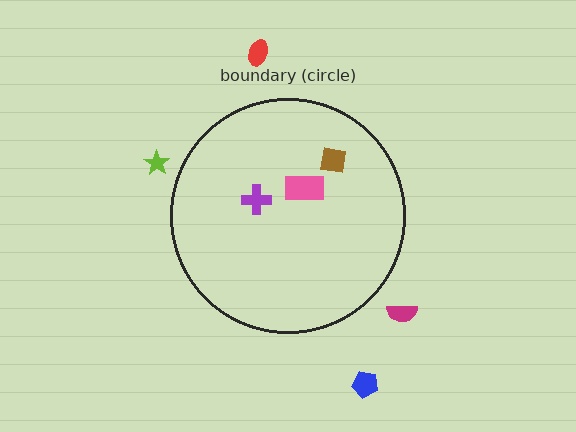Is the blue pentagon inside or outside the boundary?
Outside.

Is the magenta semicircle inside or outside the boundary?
Outside.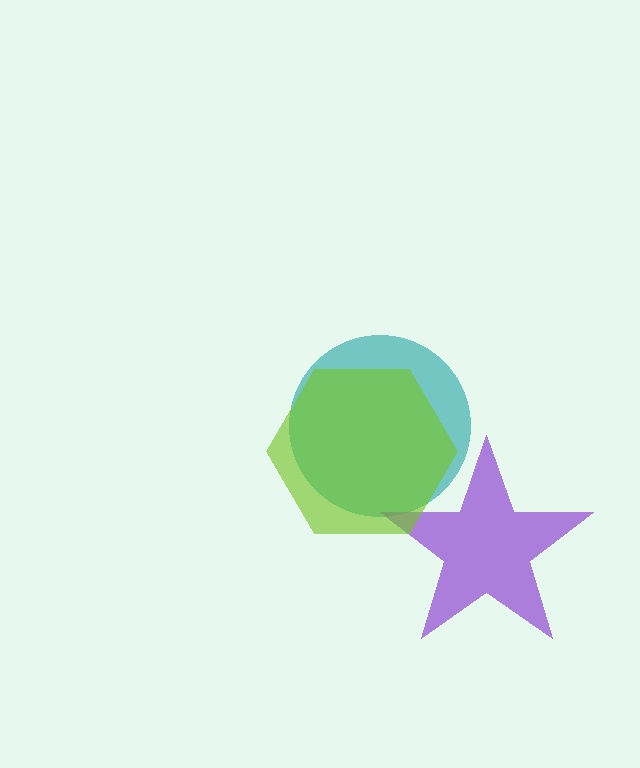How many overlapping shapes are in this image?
There are 3 overlapping shapes in the image.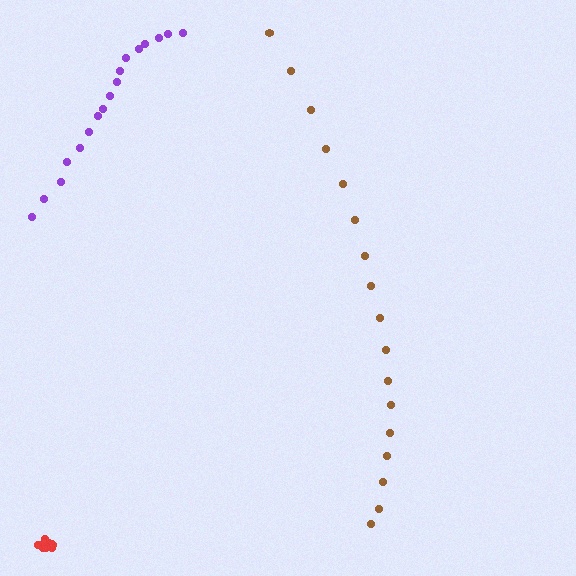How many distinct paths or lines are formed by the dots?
There are 3 distinct paths.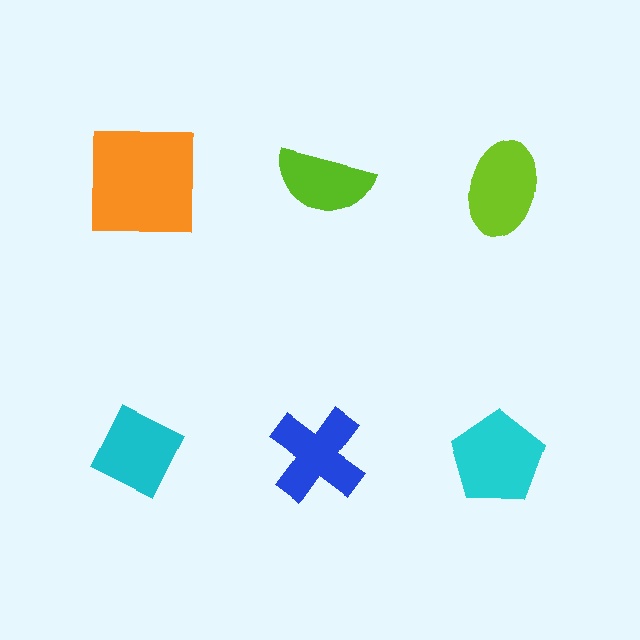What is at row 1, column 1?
An orange square.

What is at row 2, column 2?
A blue cross.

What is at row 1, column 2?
A lime semicircle.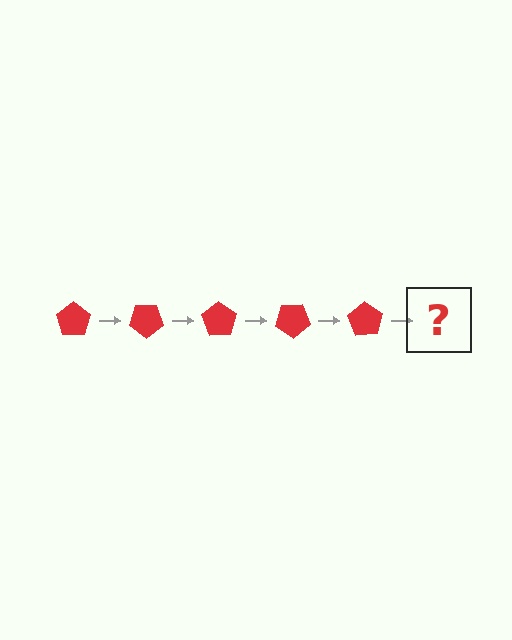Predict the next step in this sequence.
The next step is a red pentagon rotated 175 degrees.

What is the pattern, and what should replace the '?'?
The pattern is that the pentagon rotates 35 degrees each step. The '?' should be a red pentagon rotated 175 degrees.